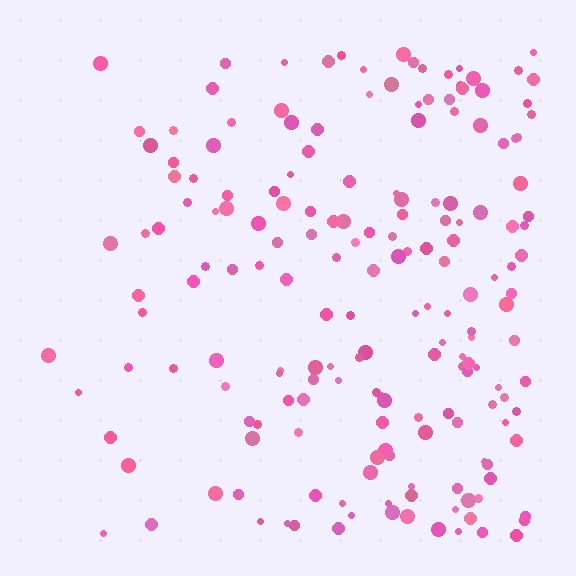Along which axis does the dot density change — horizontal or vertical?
Horizontal.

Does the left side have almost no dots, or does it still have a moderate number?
Still a moderate number, just noticeably fewer than the right.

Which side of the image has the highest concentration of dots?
The right.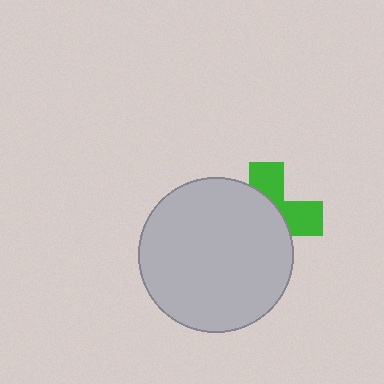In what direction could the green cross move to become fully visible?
The green cross could move toward the upper-right. That would shift it out from behind the light gray circle entirely.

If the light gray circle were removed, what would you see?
You would see the complete green cross.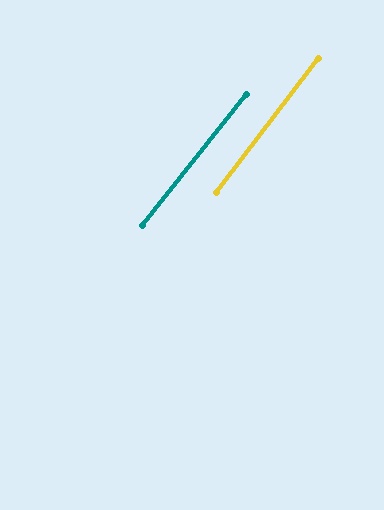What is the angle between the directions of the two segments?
Approximately 1 degree.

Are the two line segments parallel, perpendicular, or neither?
Parallel — their directions differ by only 1.1°.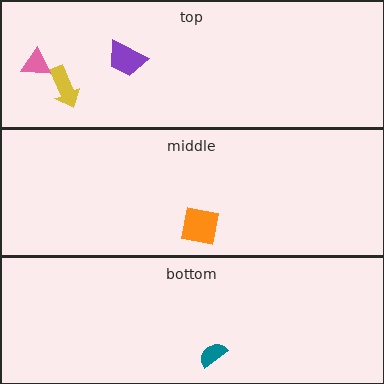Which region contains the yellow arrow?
The top region.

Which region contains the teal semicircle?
The bottom region.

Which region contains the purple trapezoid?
The top region.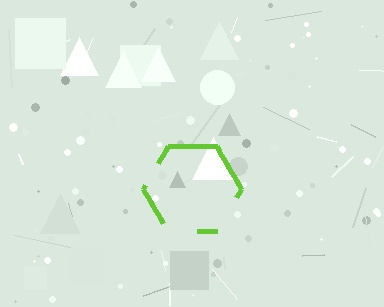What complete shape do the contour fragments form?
The contour fragments form a hexagon.